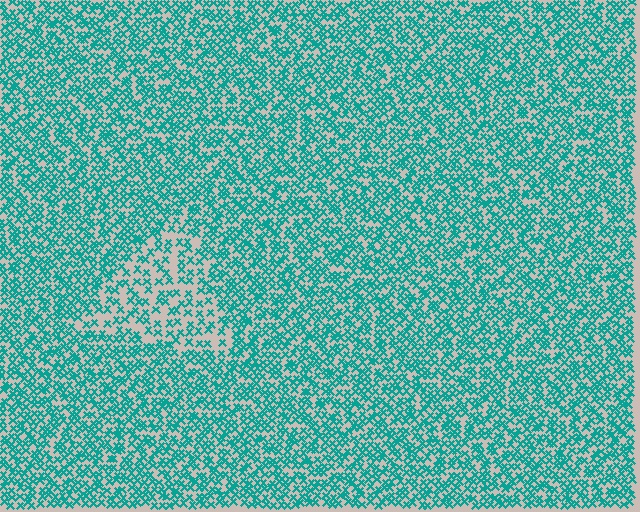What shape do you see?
I see a triangle.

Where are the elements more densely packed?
The elements are more densely packed outside the triangle boundary.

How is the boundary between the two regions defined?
The boundary is defined by a change in element density (approximately 1.9x ratio). All elements are the same color, size, and shape.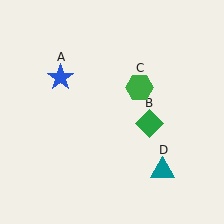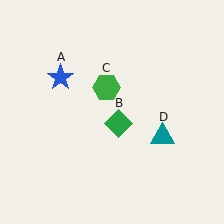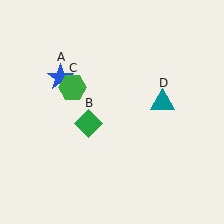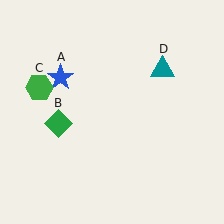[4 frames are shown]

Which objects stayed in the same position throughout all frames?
Blue star (object A) remained stationary.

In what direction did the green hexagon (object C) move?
The green hexagon (object C) moved left.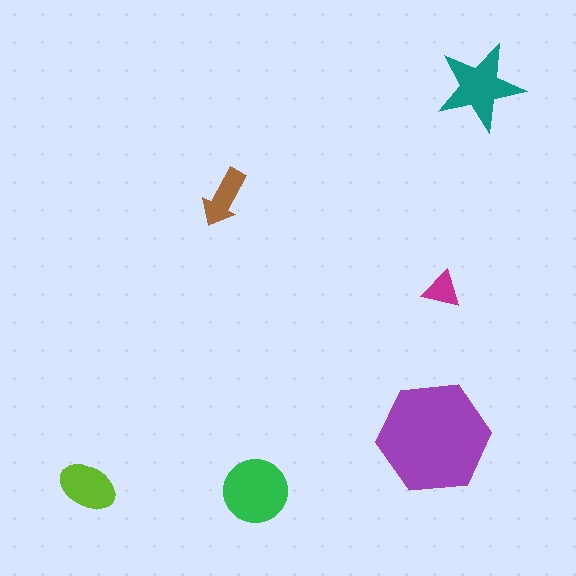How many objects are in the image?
There are 6 objects in the image.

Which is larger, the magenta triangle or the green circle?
The green circle.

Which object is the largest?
The purple hexagon.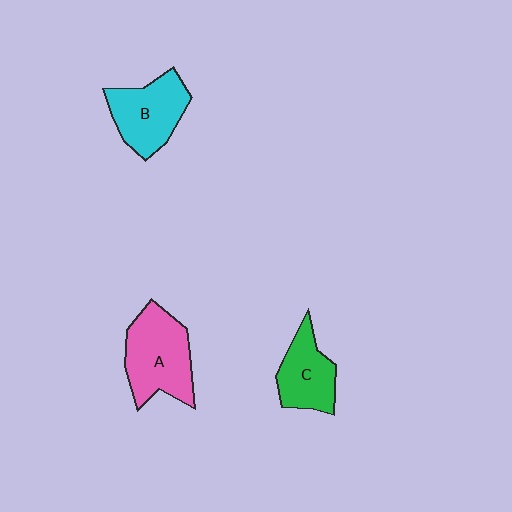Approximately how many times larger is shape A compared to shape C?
Approximately 1.4 times.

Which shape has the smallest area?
Shape C (green).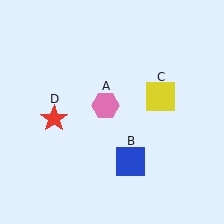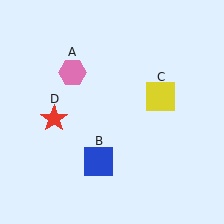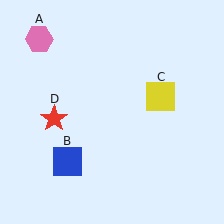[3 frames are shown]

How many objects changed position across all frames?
2 objects changed position: pink hexagon (object A), blue square (object B).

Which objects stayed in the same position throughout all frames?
Yellow square (object C) and red star (object D) remained stationary.